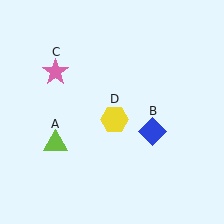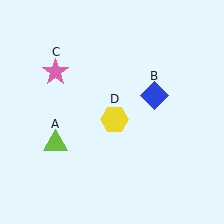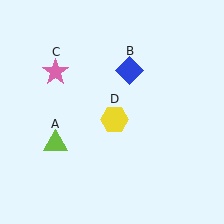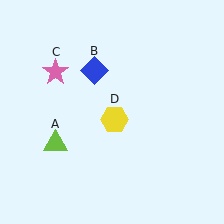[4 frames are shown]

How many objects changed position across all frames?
1 object changed position: blue diamond (object B).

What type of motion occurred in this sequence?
The blue diamond (object B) rotated counterclockwise around the center of the scene.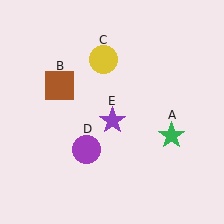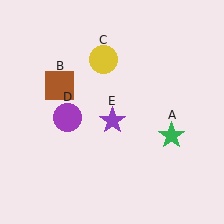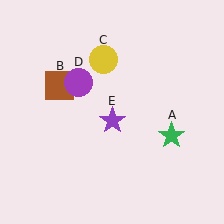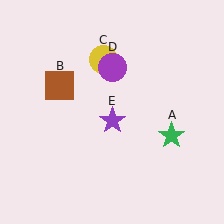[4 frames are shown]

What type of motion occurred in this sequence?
The purple circle (object D) rotated clockwise around the center of the scene.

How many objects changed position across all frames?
1 object changed position: purple circle (object D).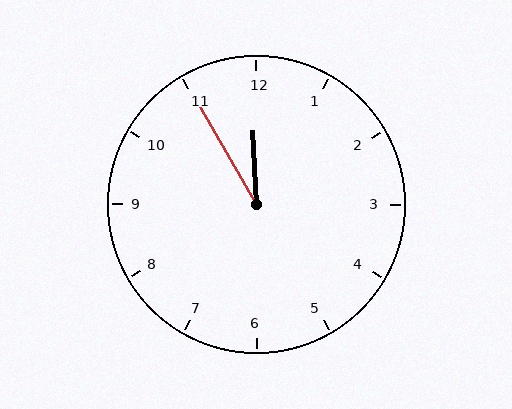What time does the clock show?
11:55.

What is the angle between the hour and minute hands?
Approximately 28 degrees.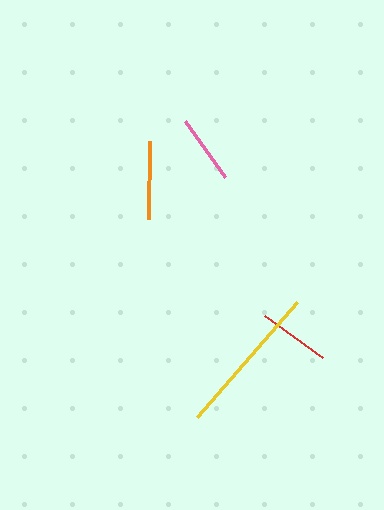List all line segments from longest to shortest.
From longest to shortest: yellow, orange, red, pink.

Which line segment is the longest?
The yellow line is the longest at approximately 152 pixels.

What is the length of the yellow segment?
The yellow segment is approximately 152 pixels long.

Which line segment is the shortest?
The pink line is the shortest at approximately 69 pixels.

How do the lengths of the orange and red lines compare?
The orange and red lines are approximately the same length.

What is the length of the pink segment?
The pink segment is approximately 69 pixels long.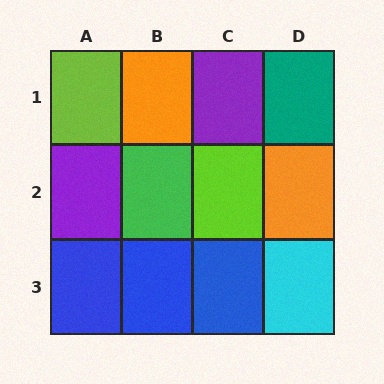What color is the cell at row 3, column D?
Cyan.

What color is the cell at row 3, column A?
Blue.